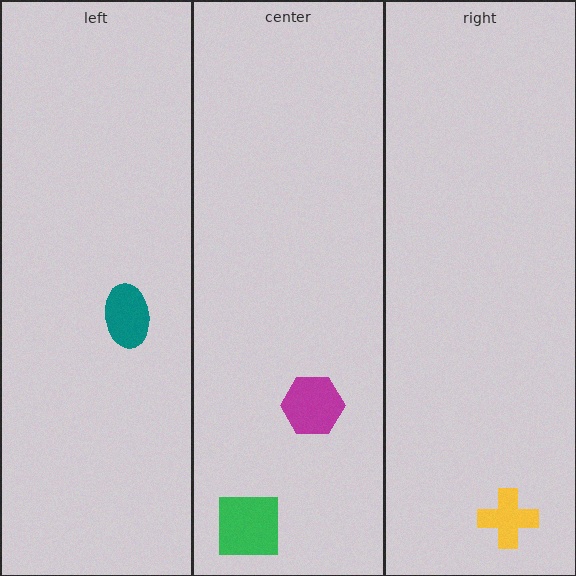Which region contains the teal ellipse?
The left region.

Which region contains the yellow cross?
The right region.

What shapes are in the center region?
The magenta hexagon, the green square.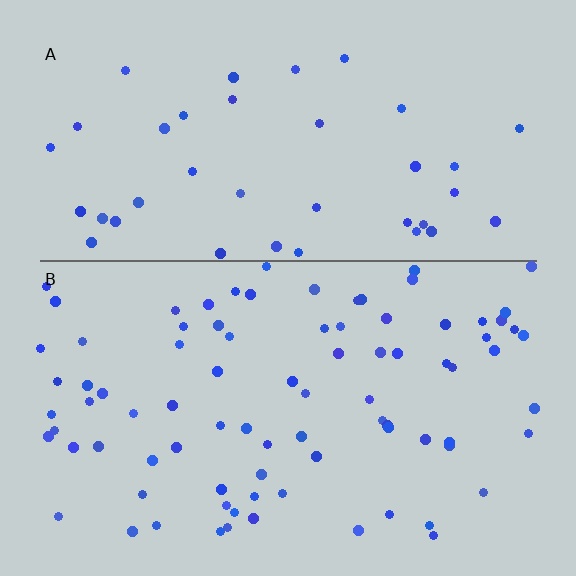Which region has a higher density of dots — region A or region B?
B (the bottom).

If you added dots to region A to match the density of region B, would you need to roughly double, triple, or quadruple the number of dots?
Approximately double.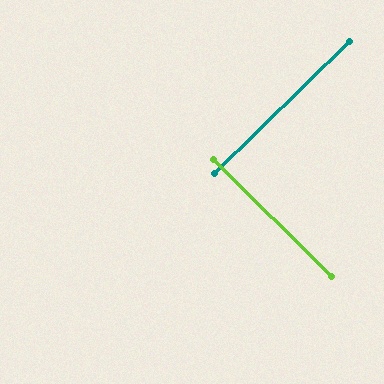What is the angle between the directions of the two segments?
Approximately 89 degrees.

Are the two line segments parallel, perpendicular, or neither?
Perpendicular — they meet at approximately 89°.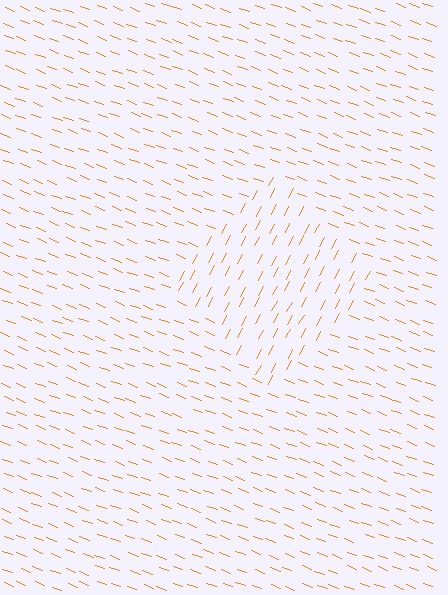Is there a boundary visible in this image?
Yes, there is a texture boundary formed by a change in line orientation.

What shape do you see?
I see a diamond.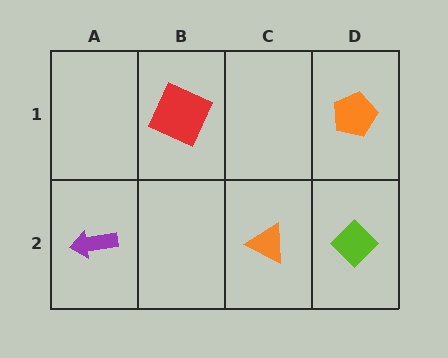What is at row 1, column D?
An orange pentagon.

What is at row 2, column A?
A purple arrow.